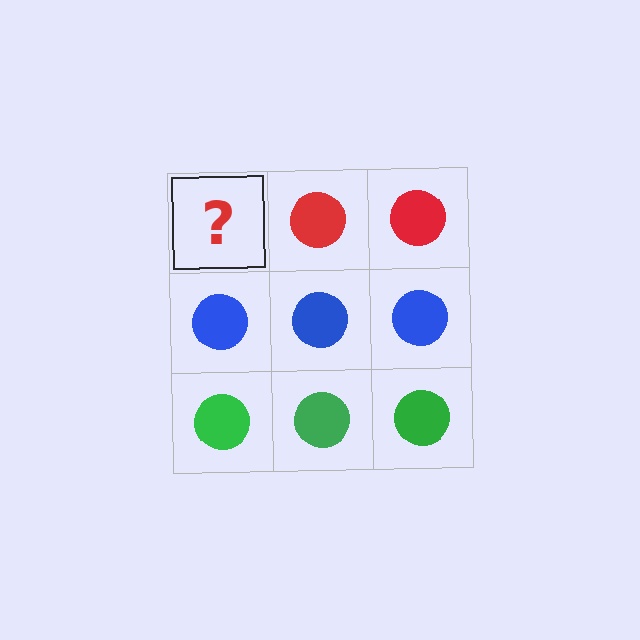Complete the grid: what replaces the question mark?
The question mark should be replaced with a red circle.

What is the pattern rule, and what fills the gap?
The rule is that each row has a consistent color. The gap should be filled with a red circle.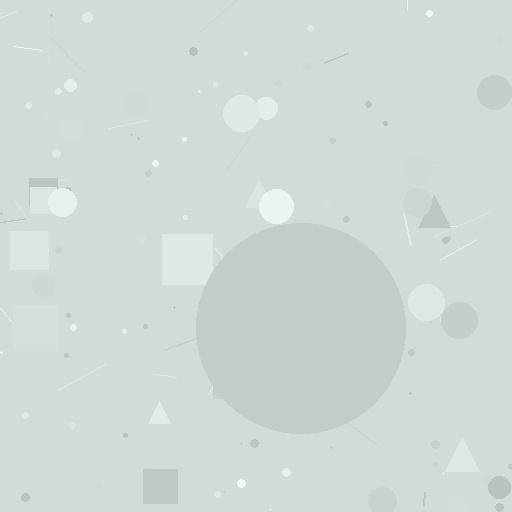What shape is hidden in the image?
A circle is hidden in the image.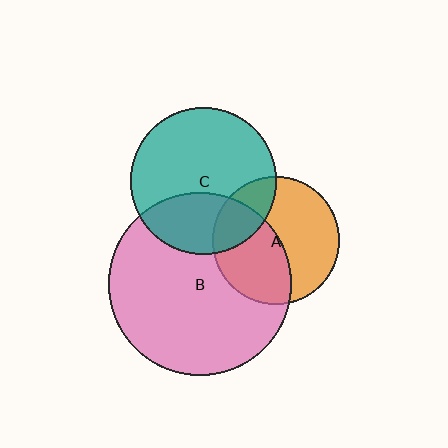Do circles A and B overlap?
Yes.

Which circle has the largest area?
Circle B (pink).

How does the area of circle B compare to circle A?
Approximately 2.1 times.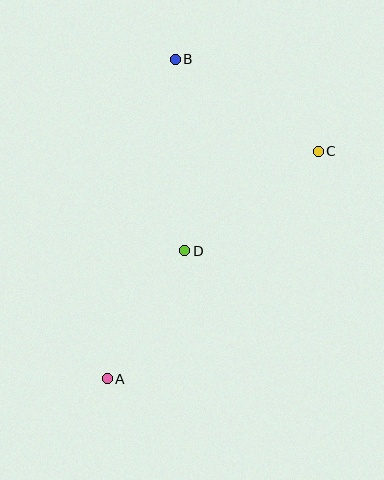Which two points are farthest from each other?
Points A and B are farthest from each other.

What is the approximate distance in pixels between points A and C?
The distance between A and C is approximately 310 pixels.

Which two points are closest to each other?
Points A and D are closest to each other.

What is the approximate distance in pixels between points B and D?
The distance between B and D is approximately 192 pixels.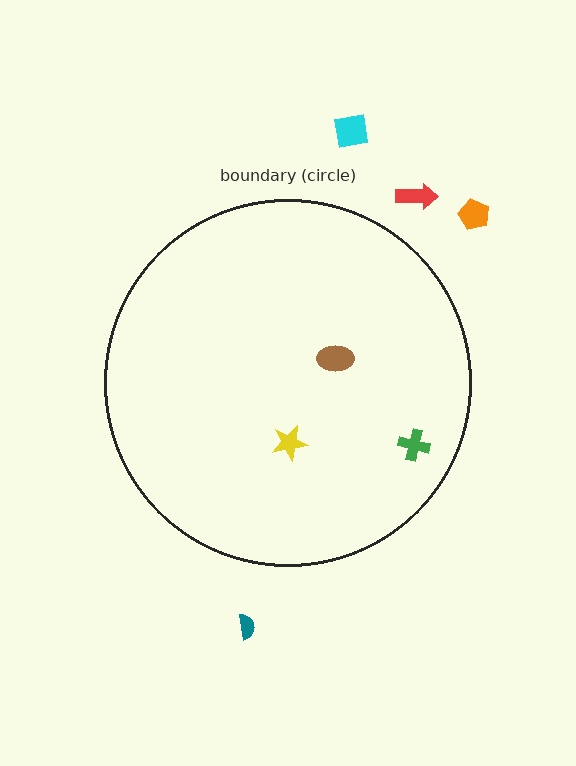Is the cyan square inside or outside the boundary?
Outside.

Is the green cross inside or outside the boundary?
Inside.